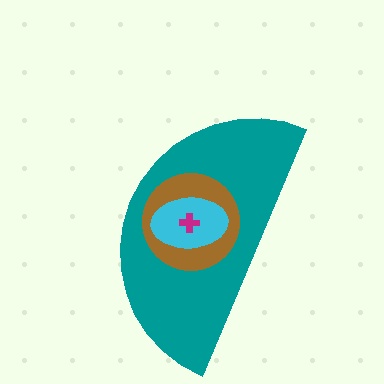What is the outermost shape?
The teal semicircle.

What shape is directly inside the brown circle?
The cyan ellipse.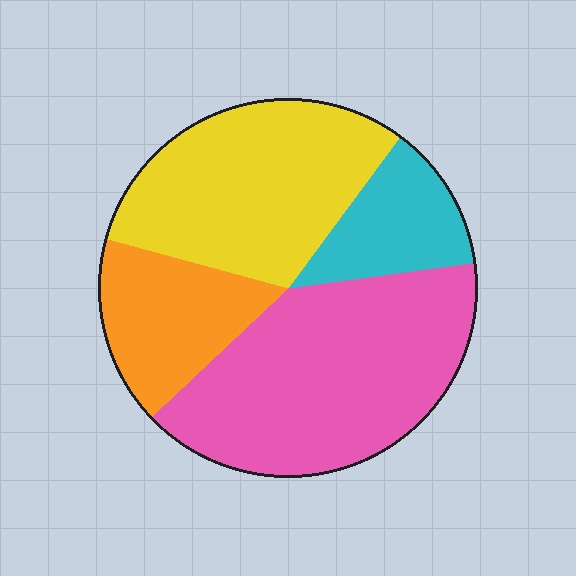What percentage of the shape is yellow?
Yellow takes up about one third (1/3) of the shape.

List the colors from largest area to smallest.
From largest to smallest: pink, yellow, orange, cyan.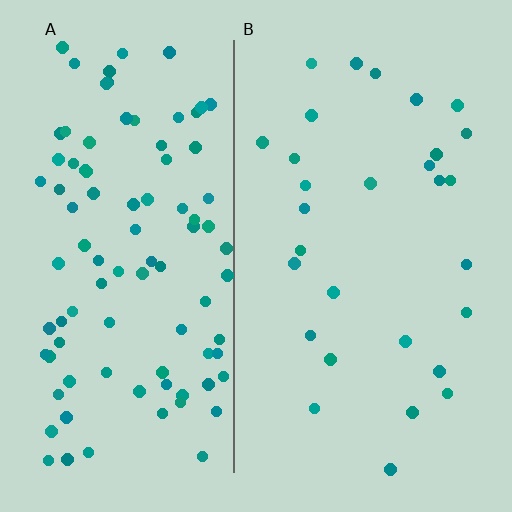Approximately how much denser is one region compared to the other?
Approximately 3.2× — region A over region B.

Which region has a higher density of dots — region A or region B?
A (the left).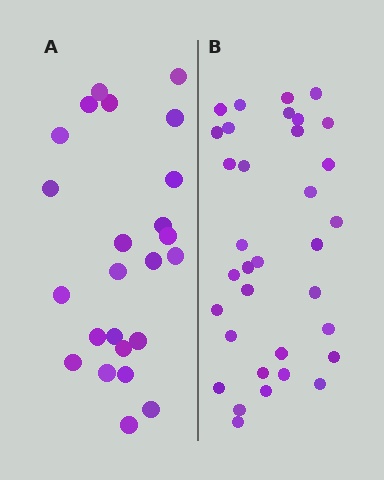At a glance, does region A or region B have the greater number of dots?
Region B (the right region) has more dots.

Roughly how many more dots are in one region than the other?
Region B has roughly 10 or so more dots than region A.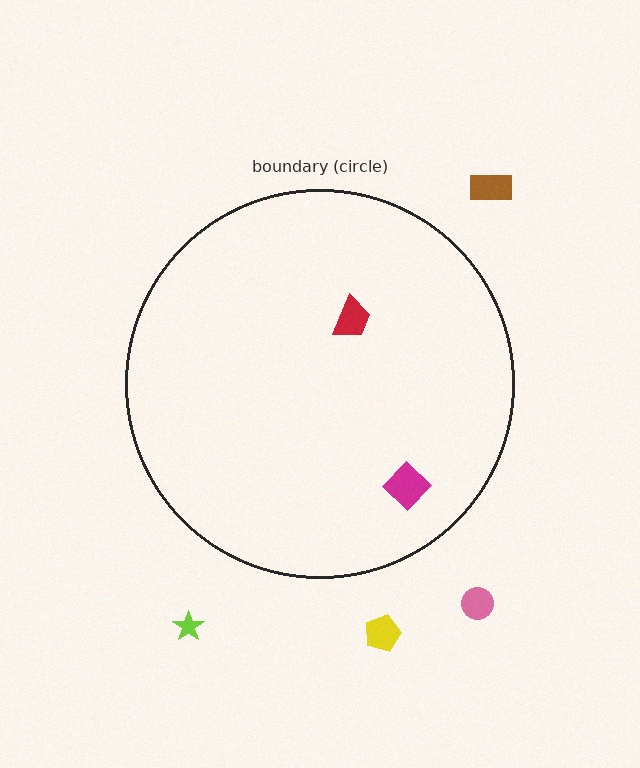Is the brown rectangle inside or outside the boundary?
Outside.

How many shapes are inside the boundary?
2 inside, 4 outside.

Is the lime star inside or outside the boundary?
Outside.